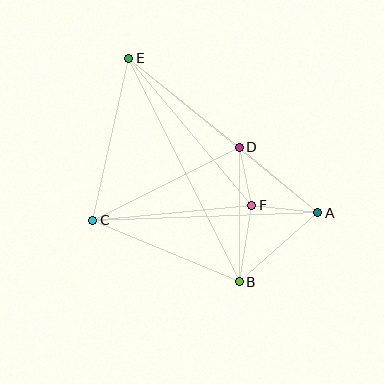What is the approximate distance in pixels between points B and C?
The distance between B and C is approximately 159 pixels.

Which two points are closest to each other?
Points D and F are closest to each other.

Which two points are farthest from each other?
Points B and E are farthest from each other.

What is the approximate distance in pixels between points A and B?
The distance between A and B is approximately 104 pixels.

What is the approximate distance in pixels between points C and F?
The distance between C and F is approximately 160 pixels.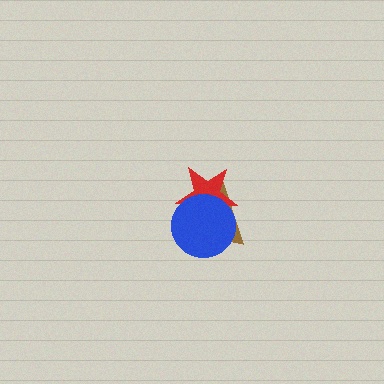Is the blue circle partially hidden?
No, no other shape covers it.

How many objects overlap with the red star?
2 objects overlap with the red star.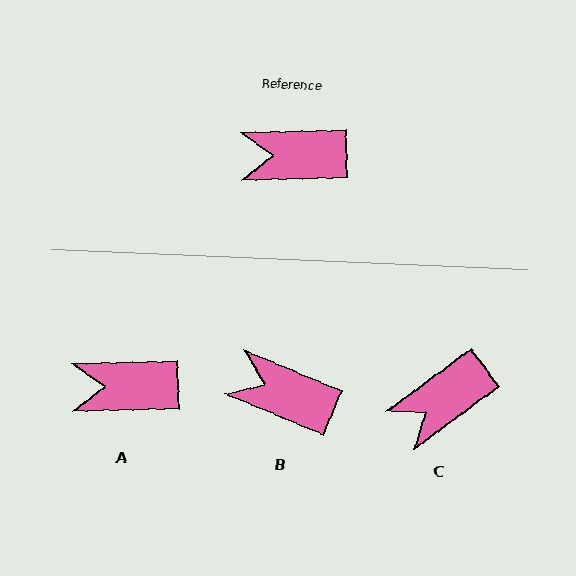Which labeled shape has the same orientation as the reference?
A.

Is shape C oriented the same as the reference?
No, it is off by about 35 degrees.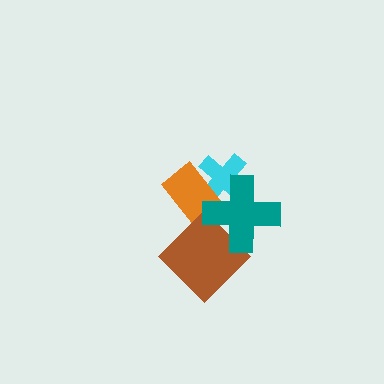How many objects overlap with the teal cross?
3 objects overlap with the teal cross.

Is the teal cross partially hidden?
No, no other shape covers it.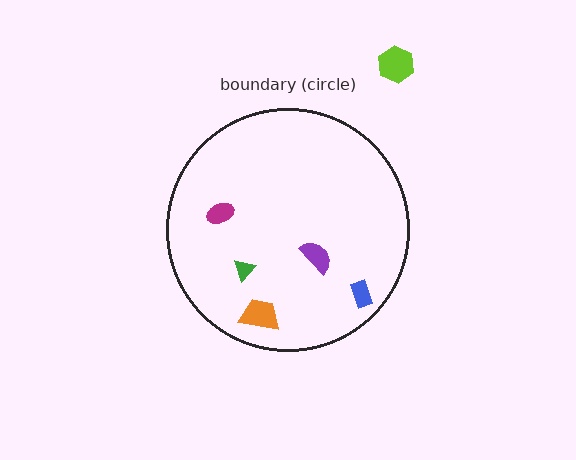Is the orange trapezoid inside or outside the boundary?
Inside.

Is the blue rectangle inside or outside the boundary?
Inside.